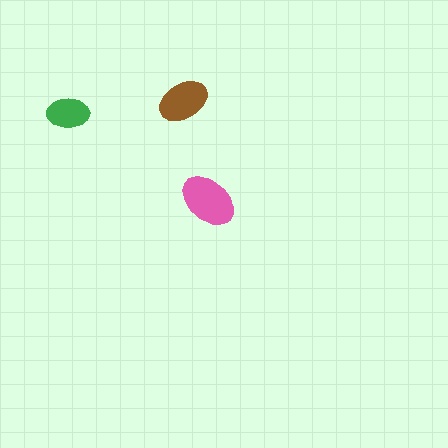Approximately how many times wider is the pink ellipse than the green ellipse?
About 1.5 times wider.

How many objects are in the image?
There are 3 objects in the image.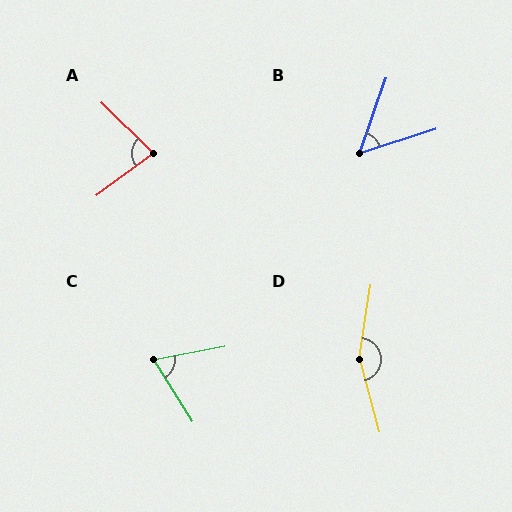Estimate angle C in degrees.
Approximately 68 degrees.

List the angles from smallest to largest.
B (53°), C (68°), A (81°), D (157°).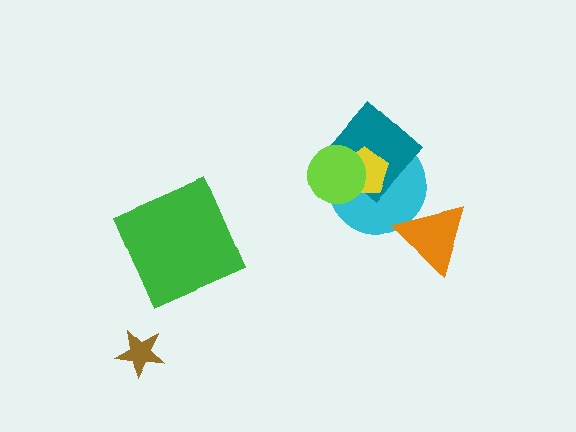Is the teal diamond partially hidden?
Yes, it is partially covered by another shape.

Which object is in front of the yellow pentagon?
The lime circle is in front of the yellow pentagon.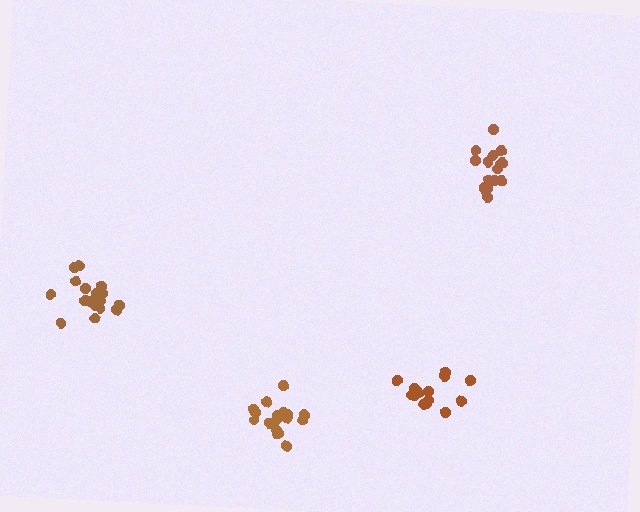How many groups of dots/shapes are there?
There are 4 groups.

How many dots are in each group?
Group 1: 14 dots, Group 2: 19 dots, Group 3: 16 dots, Group 4: 17 dots (66 total).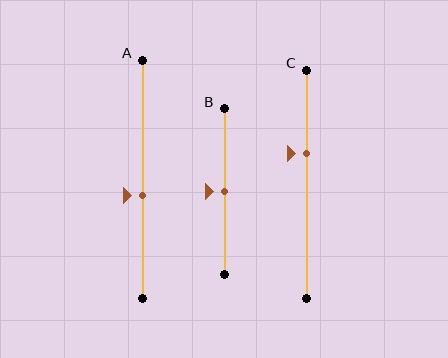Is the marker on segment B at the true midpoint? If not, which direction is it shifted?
Yes, the marker on segment B is at the true midpoint.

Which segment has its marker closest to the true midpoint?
Segment B has its marker closest to the true midpoint.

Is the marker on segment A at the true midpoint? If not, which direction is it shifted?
No, the marker on segment A is shifted downward by about 7% of the segment length.